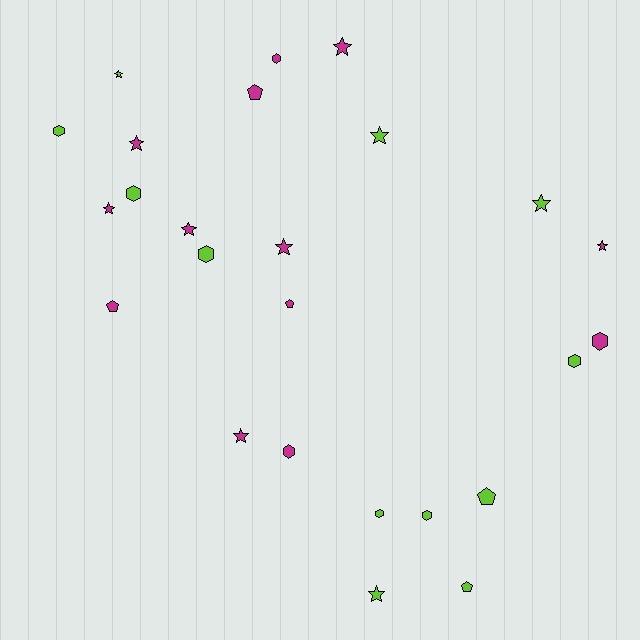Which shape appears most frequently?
Star, with 11 objects.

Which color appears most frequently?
Magenta, with 13 objects.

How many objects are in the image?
There are 25 objects.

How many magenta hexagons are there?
There are 3 magenta hexagons.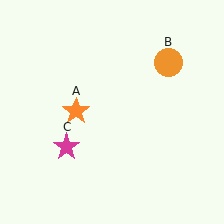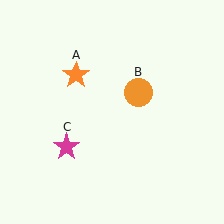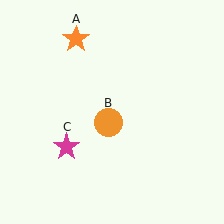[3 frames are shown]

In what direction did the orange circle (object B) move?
The orange circle (object B) moved down and to the left.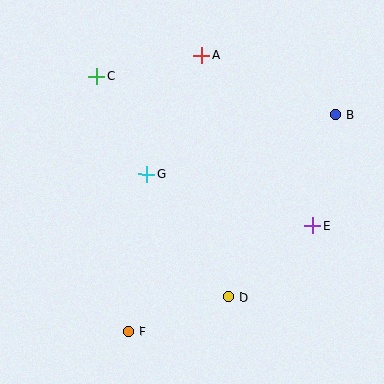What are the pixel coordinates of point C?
Point C is at (97, 76).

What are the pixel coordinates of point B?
Point B is at (336, 115).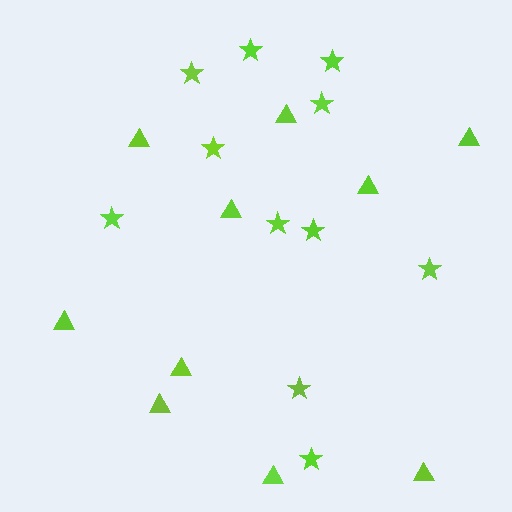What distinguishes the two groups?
There are 2 groups: one group of stars (11) and one group of triangles (10).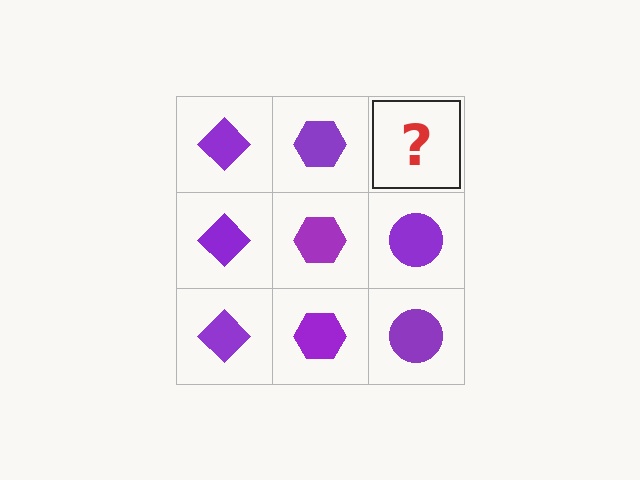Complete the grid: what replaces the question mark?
The question mark should be replaced with a purple circle.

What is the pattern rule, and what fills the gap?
The rule is that each column has a consistent shape. The gap should be filled with a purple circle.